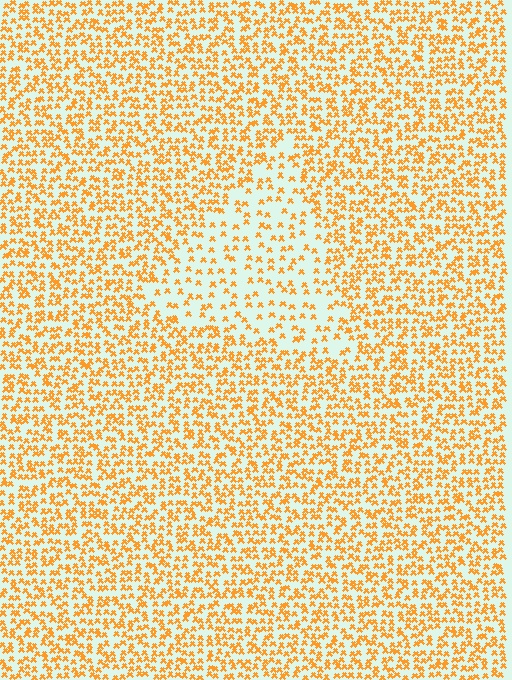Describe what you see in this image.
The image contains small orange elements arranged at two different densities. A triangle-shaped region is visible where the elements are less densely packed than the surrounding area.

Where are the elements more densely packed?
The elements are more densely packed outside the triangle boundary.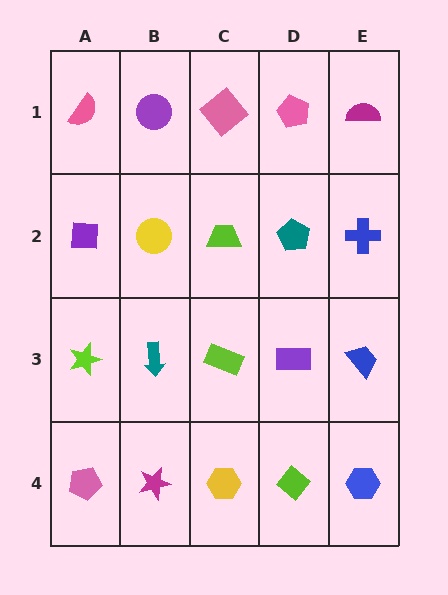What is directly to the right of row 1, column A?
A purple circle.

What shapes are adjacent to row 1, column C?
A lime trapezoid (row 2, column C), a purple circle (row 1, column B), a pink pentagon (row 1, column D).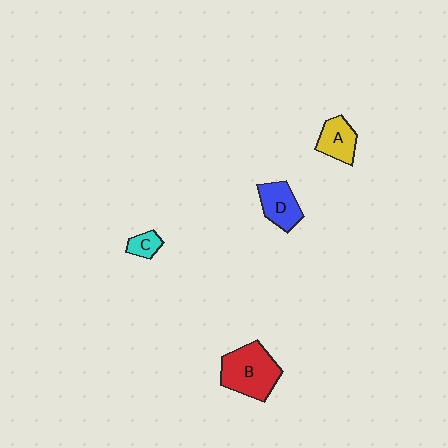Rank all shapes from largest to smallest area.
From largest to smallest: B (red), D (blue), A (yellow), C (cyan).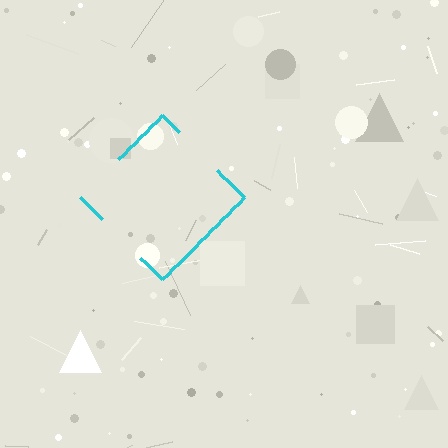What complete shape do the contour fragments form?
The contour fragments form a diamond.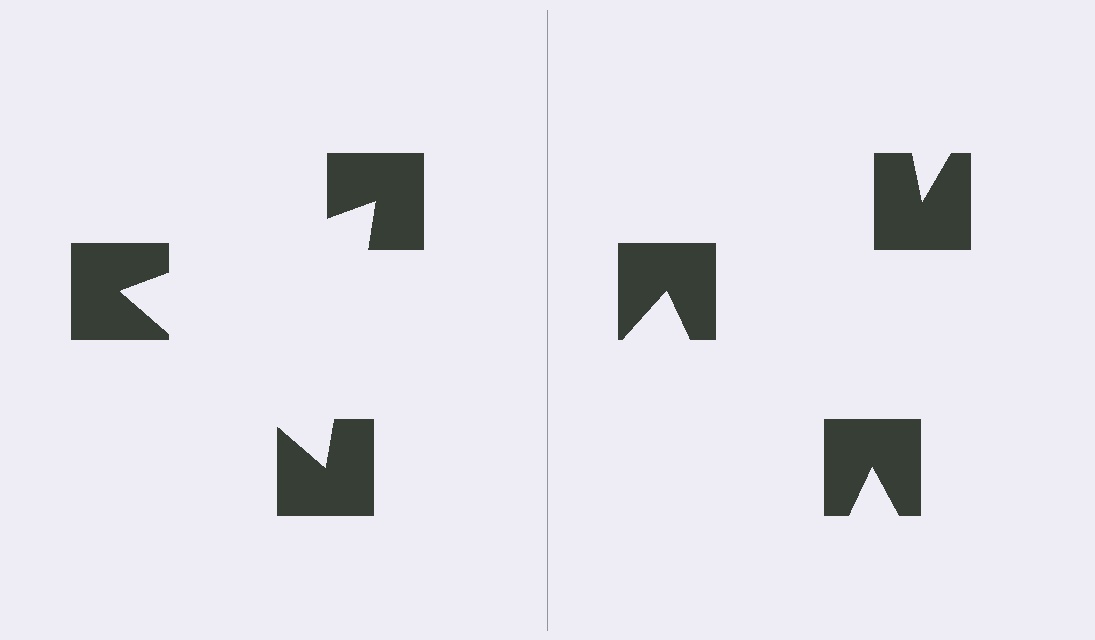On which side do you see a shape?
An illusory triangle appears on the left side. On the right side the wedge cuts are rotated, so no coherent shape forms.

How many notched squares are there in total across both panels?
6 — 3 on each side.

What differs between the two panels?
The notched squares are positioned identically on both sides; only the wedge orientations differ. On the left they align to a triangle; on the right they are misaligned.